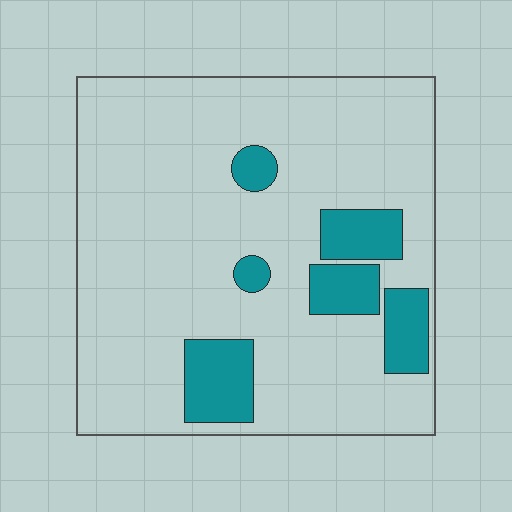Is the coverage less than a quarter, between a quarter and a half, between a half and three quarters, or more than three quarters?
Less than a quarter.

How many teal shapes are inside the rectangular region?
6.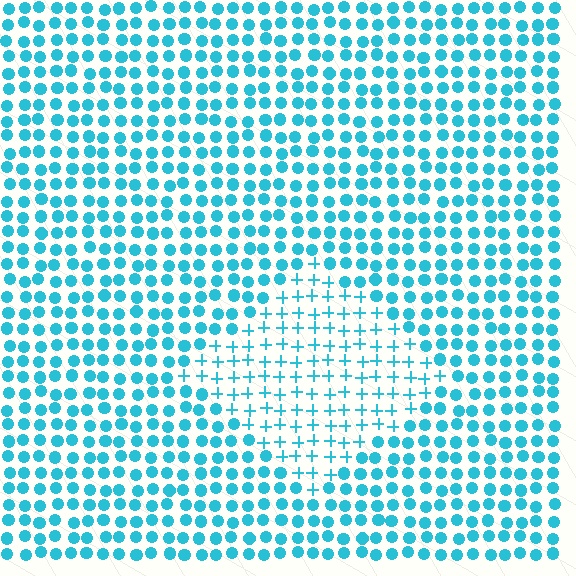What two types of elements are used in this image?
The image uses plus signs inside the diamond region and circles outside it.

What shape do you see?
I see a diamond.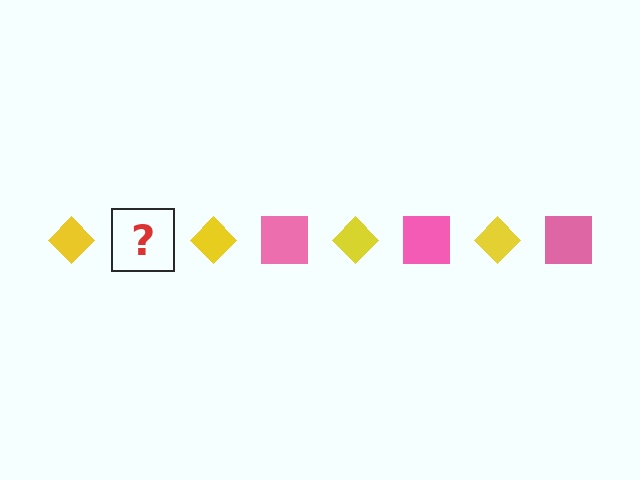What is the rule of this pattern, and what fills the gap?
The rule is that the pattern alternates between yellow diamond and pink square. The gap should be filled with a pink square.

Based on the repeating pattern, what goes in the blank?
The blank should be a pink square.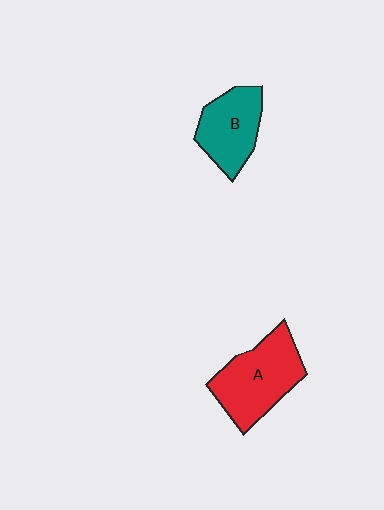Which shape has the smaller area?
Shape B (teal).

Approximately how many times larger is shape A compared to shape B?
Approximately 1.3 times.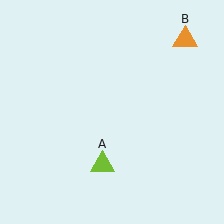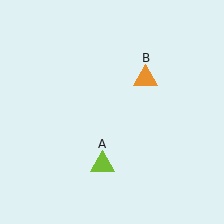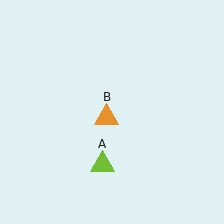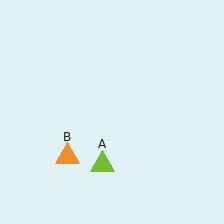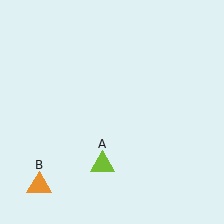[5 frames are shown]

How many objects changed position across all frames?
1 object changed position: orange triangle (object B).